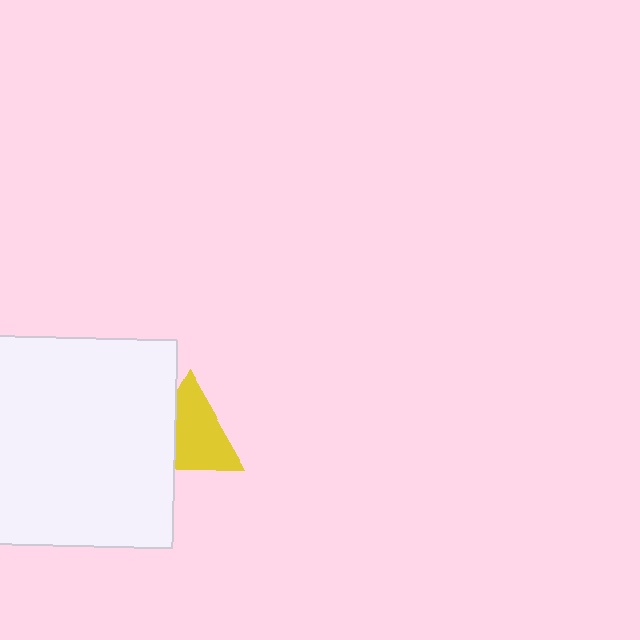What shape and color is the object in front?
The object in front is a white square.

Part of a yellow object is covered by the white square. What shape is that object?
It is a triangle.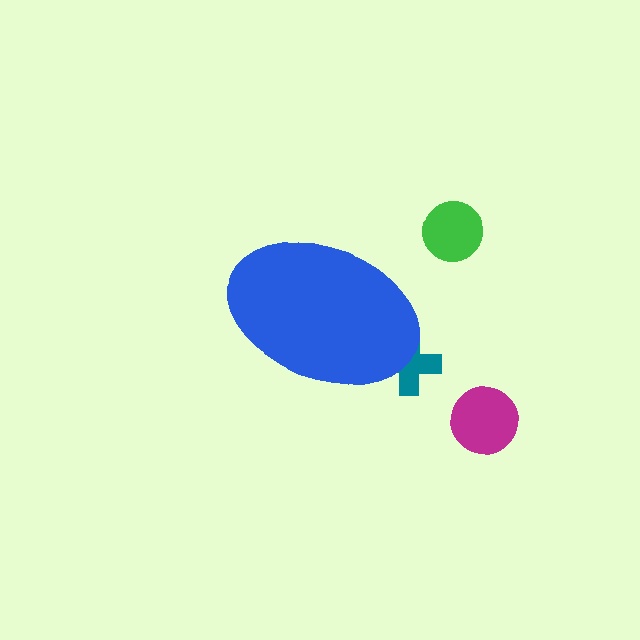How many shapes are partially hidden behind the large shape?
1 shape is partially hidden.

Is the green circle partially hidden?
No, the green circle is fully visible.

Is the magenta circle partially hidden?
No, the magenta circle is fully visible.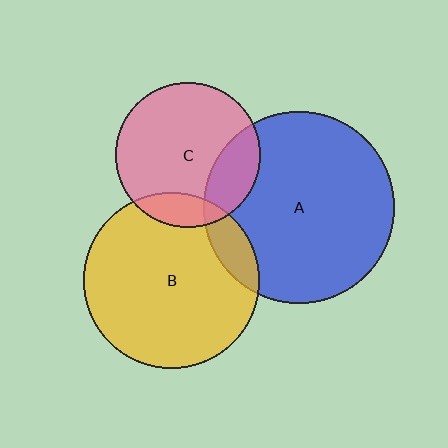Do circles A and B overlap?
Yes.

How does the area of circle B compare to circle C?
Approximately 1.5 times.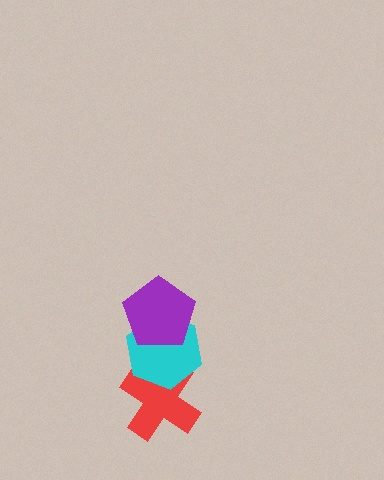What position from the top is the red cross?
The red cross is 3rd from the top.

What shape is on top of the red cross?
The cyan hexagon is on top of the red cross.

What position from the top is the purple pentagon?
The purple pentagon is 1st from the top.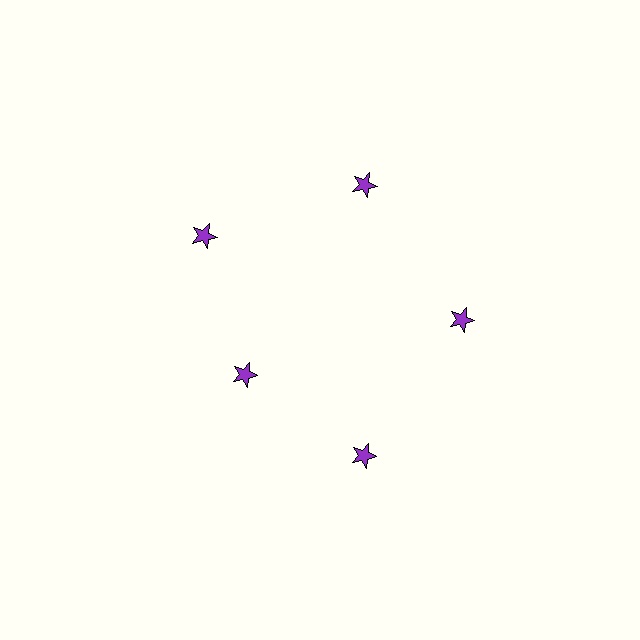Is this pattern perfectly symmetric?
No. The 5 purple stars are arranged in a ring, but one element near the 8 o'clock position is pulled inward toward the center, breaking the 5-fold rotational symmetry.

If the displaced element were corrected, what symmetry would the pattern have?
It would have 5-fold rotational symmetry — the pattern would map onto itself every 72 degrees.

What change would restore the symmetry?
The symmetry would be restored by moving it outward, back onto the ring so that all 5 stars sit at equal angles and equal distance from the center.